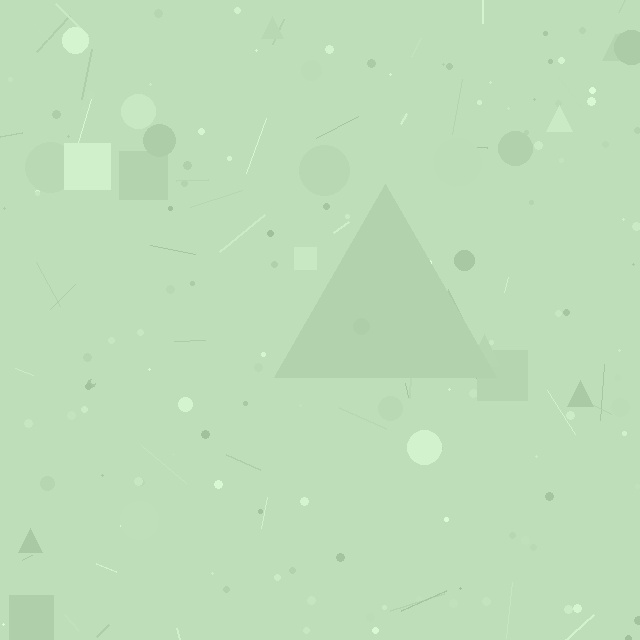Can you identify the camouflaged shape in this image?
The camouflaged shape is a triangle.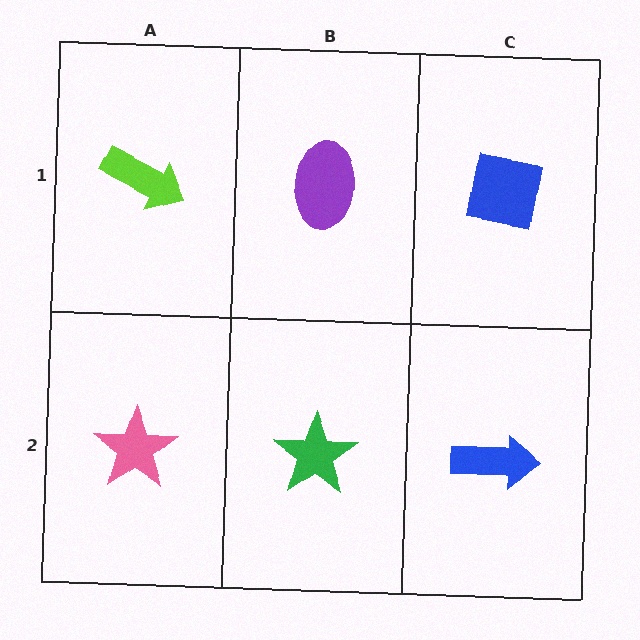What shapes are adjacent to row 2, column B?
A purple ellipse (row 1, column B), a pink star (row 2, column A), a blue arrow (row 2, column C).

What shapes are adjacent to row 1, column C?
A blue arrow (row 2, column C), a purple ellipse (row 1, column B).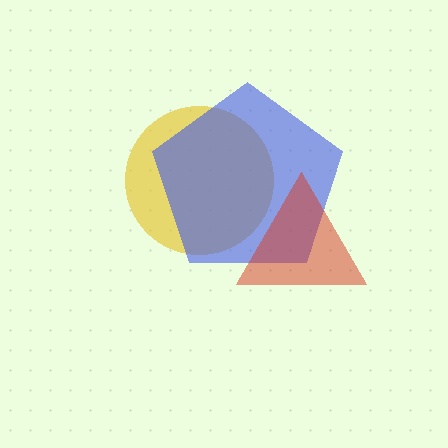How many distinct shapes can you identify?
There are 3 distinct shapes: a yellow circle, a blue pentagon, a red triangle.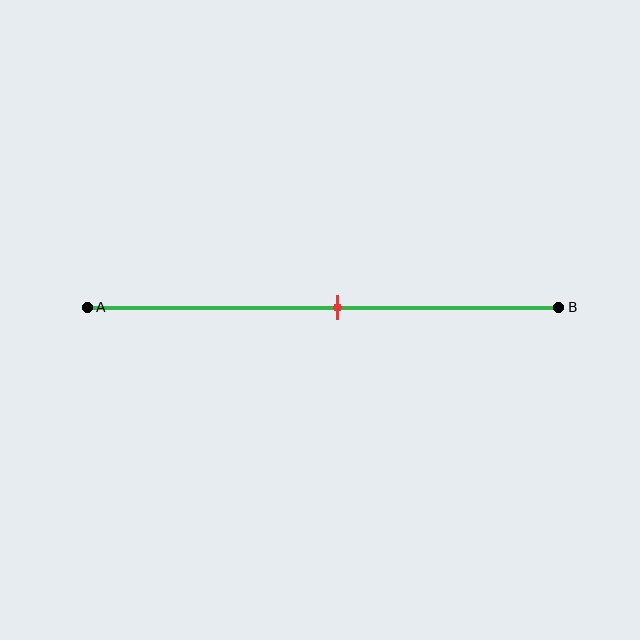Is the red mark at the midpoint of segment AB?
No, the mark is at about 55% from A, not at the 50% midpoint.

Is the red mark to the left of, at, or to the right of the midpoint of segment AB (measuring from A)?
The red mark is to the right of the midpoint of segment AB.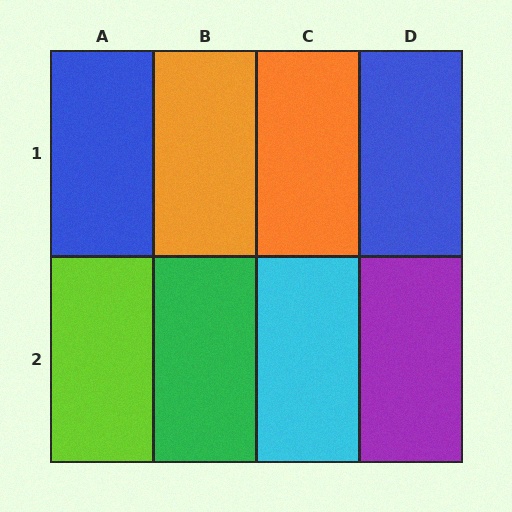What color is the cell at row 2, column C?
Cyan.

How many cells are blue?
2 cells are blue.